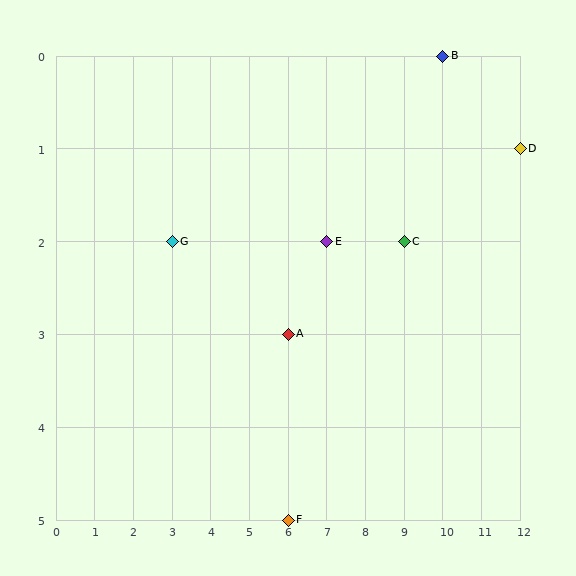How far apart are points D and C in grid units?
Points D and C are 3 columns and 1 row apart (about 3.2 grid units diagonally).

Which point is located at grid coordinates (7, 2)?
Point E is at (7, 2).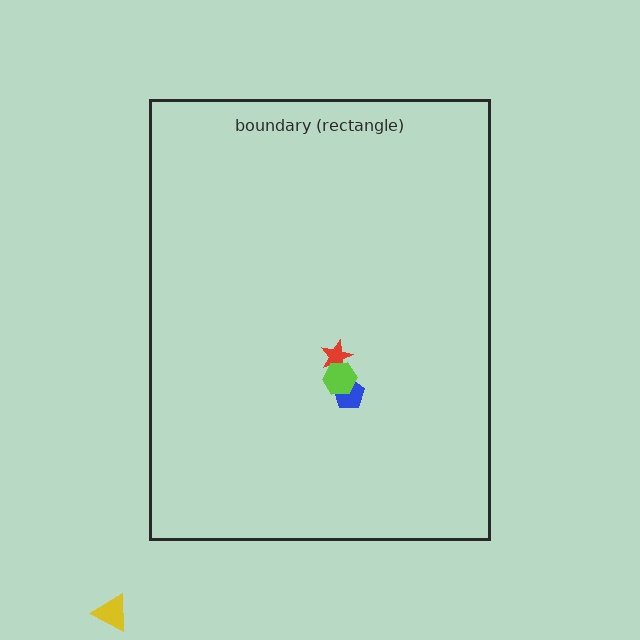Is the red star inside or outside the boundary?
Inside.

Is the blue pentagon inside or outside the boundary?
Inside.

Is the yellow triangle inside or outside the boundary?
Outside.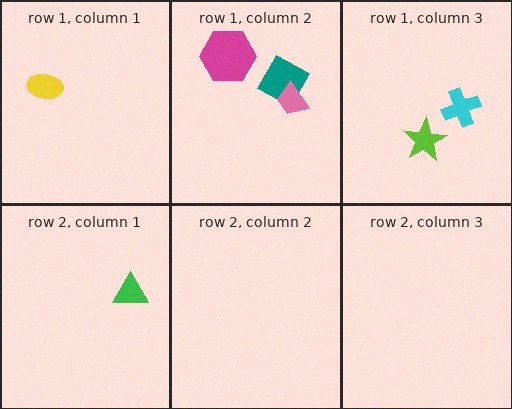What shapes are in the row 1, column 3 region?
The cyan cross, the lime star.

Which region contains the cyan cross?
The row 1, column 3 region.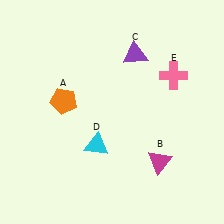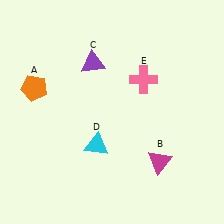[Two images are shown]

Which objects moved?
The objects that moved are: the orange pentagon (A), the purple triangle (C), the pink cross (E).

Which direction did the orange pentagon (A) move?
The orange pentagon (A) moved left.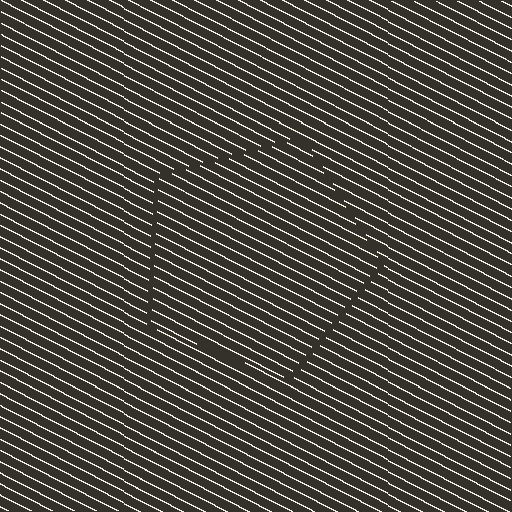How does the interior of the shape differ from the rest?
The interior of the shape contains the same grating, shifted by half a period — the contour is defined by the phase discontinuity where line-ends from the inner and outer gratings abut.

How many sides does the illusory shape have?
5 sides — the line-ends trace a pentagon.